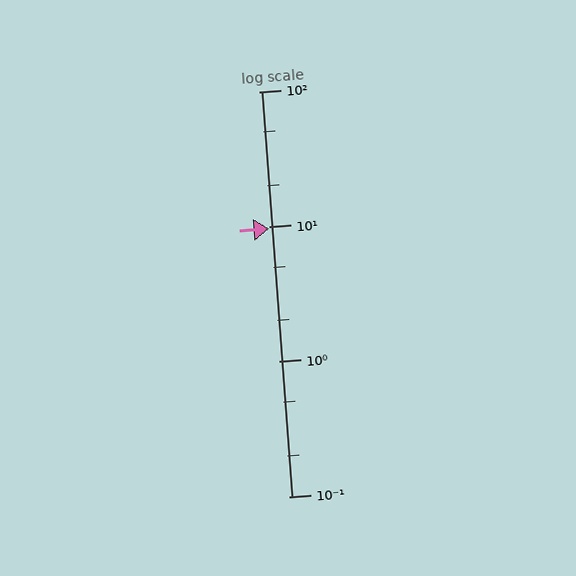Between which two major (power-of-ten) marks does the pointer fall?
The pointer is between 1 and 10.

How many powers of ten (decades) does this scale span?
The scale spans 3 decades, from 0.1 to 100.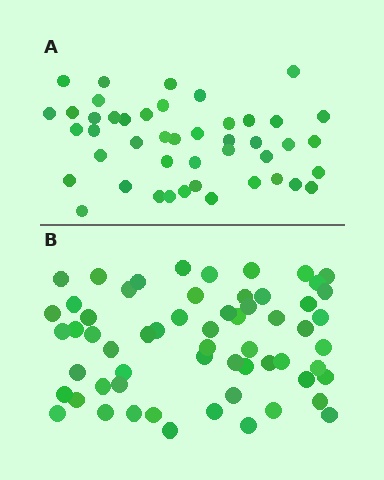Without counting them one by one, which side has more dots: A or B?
Region B (the bottom region) has more dots.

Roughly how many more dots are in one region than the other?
Region B has approximately 15 more dots than region A.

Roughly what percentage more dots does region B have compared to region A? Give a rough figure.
About 35% more.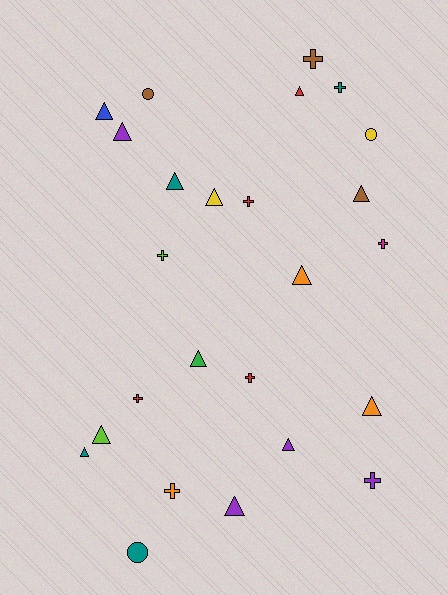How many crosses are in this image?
There are 9 crosses.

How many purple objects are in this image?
There are 4 purple objects.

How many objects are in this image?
There are 25 objects.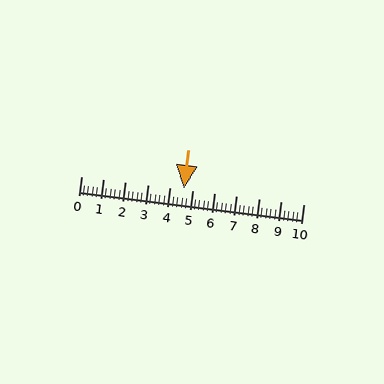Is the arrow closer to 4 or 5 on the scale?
The arrow is closer to 5.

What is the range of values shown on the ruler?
The ruler shows values from 0 to 10.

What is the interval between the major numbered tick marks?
The major tick marks are spaced 1 units apart.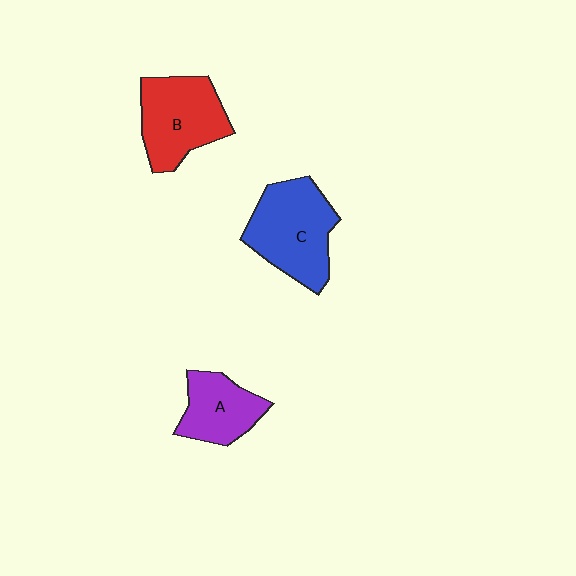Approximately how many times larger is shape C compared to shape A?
Approximately 1.5 times.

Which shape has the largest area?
Shape C (blue).